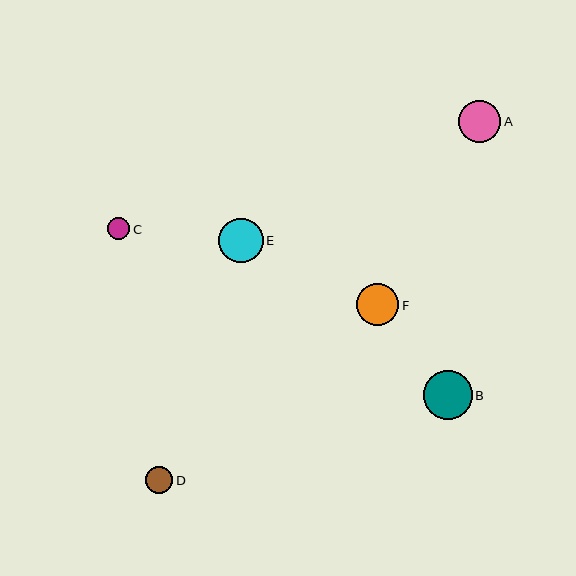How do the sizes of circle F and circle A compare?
Circle F and circle A are approximately the same size.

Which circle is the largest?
Circle B is the largest with a size of approximately 49 pixels.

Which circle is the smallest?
Circle C is the smallest with a size of approximately 22 pixels.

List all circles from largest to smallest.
From largest to smallest: B, E, F, A, D, C.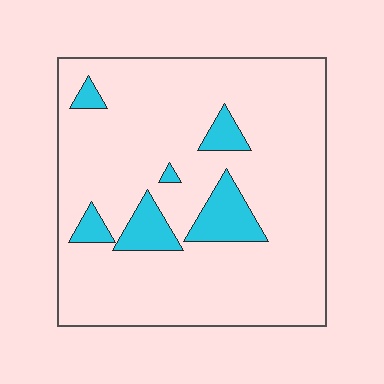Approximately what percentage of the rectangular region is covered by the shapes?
Approximately 10%.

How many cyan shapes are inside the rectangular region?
6.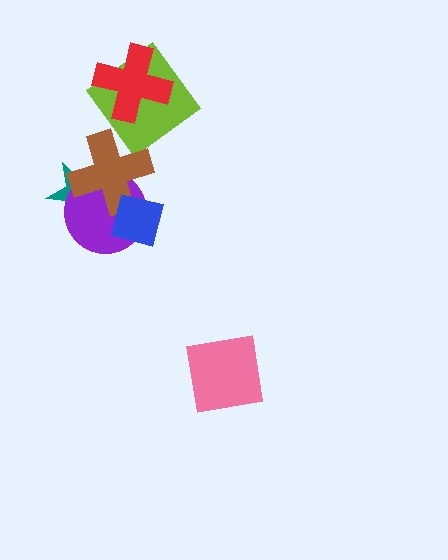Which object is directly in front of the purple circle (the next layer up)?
The brown cross is directly in front of the purple circle.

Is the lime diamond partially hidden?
Yes, it is partially covered by another shape.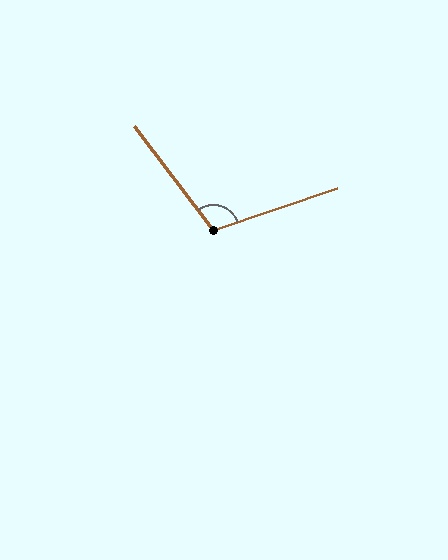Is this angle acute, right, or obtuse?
It is obtuse.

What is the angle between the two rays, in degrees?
Approximately 108 degrees.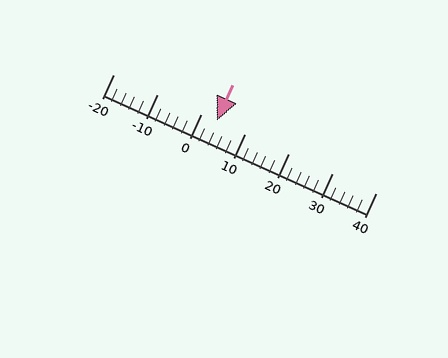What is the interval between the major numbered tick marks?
The major tick marks are spaced 10 units apart.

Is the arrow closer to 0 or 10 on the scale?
The arrow is closer to 0.